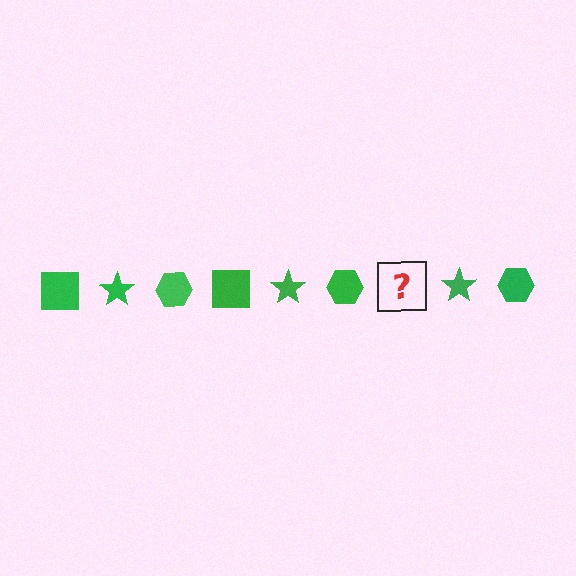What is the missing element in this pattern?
The missing element is a green square.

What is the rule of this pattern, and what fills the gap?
The rule is that the pattern cycles through square, star, hexagon shapes in green. The gap should be filled with a green square.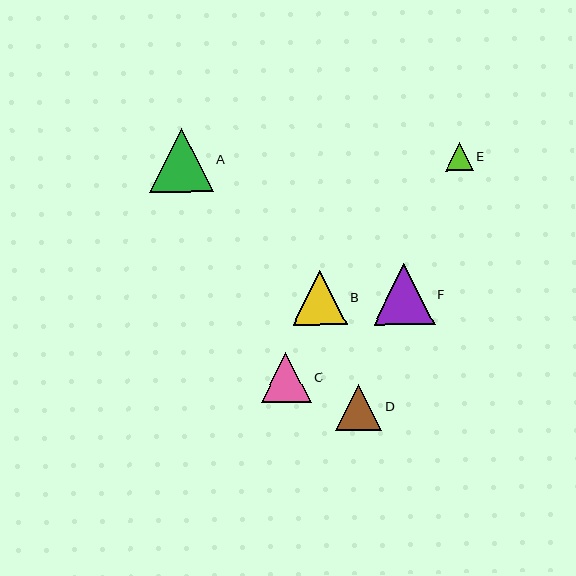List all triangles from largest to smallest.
From largest to smallest: A, F, B, C, D, E.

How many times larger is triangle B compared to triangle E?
Triangle B is approximately 2.0 times the size of triangle E.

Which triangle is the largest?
Triangle A is the largest with a size of approximately 64 pixels.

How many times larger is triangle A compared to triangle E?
Triangle A is approximately 2.3 times the size of triangle E.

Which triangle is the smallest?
Triangle E is the smallest with a size of approximately 27 pixels.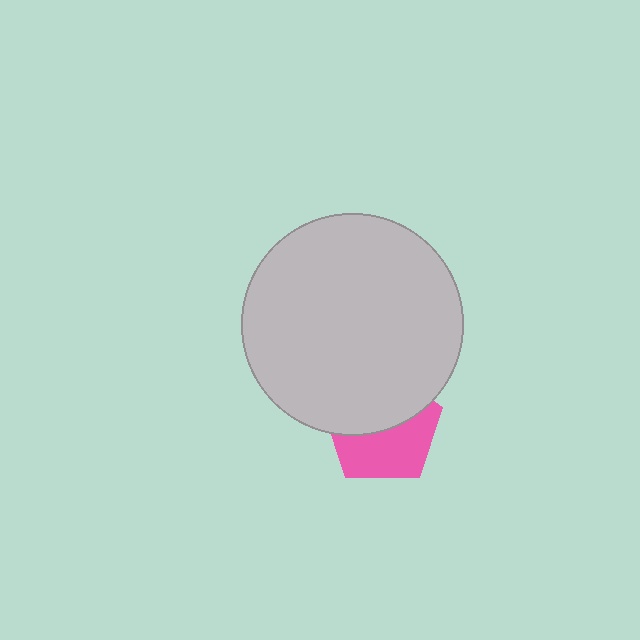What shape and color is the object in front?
The object in front is a light gray circle.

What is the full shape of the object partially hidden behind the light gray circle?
The partially hidden object is a pink pentagon.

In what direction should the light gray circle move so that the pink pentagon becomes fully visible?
The light gray circle should move up. That is the shortest direction to clear the overlap and leave the pink pentagon fully visible.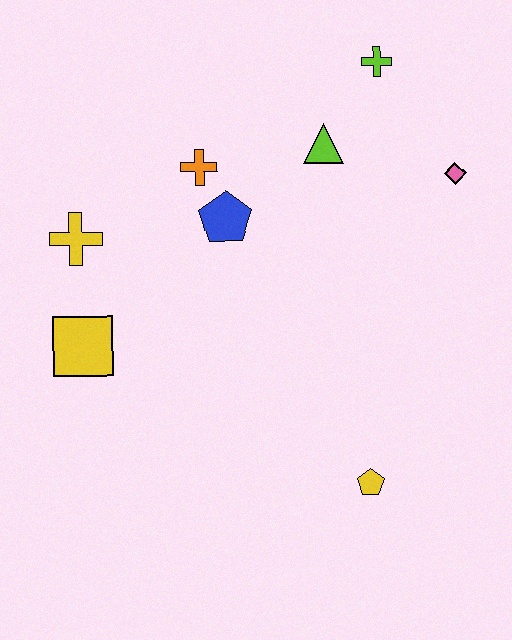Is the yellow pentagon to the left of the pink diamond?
Yes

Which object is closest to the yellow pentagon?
The blue pentagon is closest to the yellow pentagon.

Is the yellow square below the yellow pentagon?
No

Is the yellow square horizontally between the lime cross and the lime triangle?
No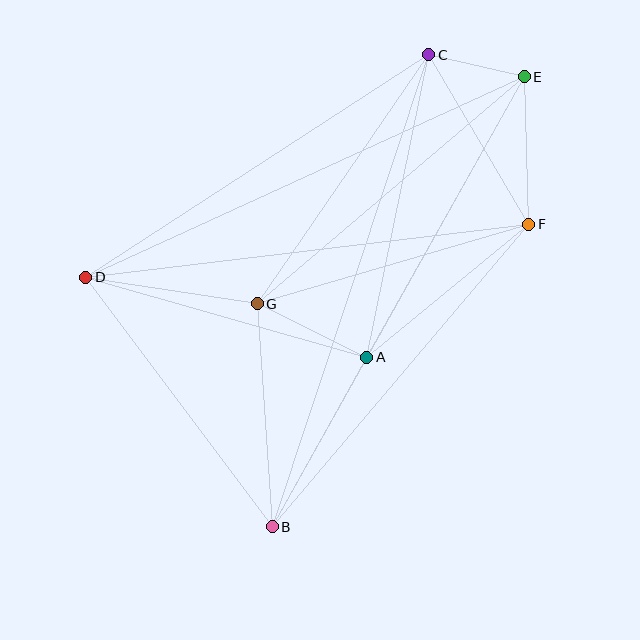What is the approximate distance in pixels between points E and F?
The distance between E and F is approximately 147 pixels.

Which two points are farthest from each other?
Points B and E are farthest from each other.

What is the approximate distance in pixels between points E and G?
The distance between E and G is approximately 350 pixels.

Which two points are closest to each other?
Points C and E are closest to each other.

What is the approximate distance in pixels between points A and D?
The distance between A and D is approximately 292 pixels.